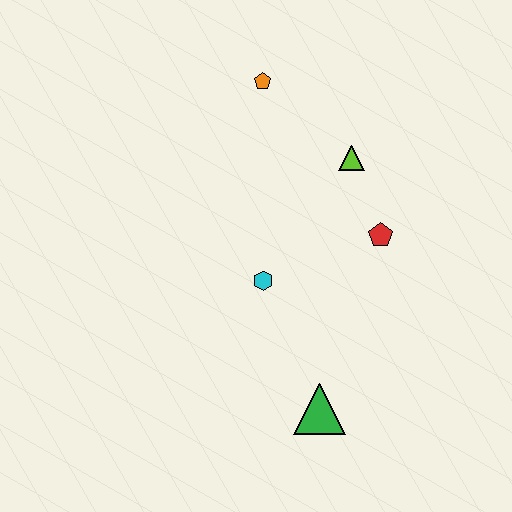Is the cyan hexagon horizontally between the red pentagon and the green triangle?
No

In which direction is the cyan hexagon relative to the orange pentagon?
The cyan hexagon is below the orange pentagon.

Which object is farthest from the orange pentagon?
The green triangle is farthest from the orange pentagon.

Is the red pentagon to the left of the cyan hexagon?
No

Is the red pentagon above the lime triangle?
No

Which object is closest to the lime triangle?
The red pentagon is closest to the lime triangle.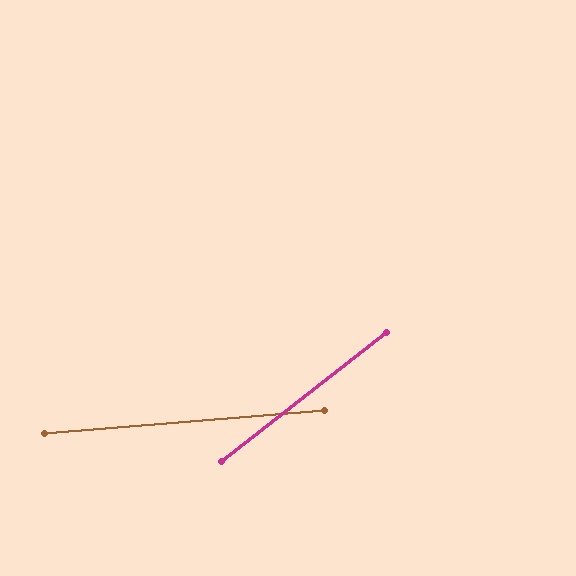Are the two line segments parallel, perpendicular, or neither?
Neither parallel nor perpendicular — they differ by about 33°.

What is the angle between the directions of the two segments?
Approximately 33 degrees.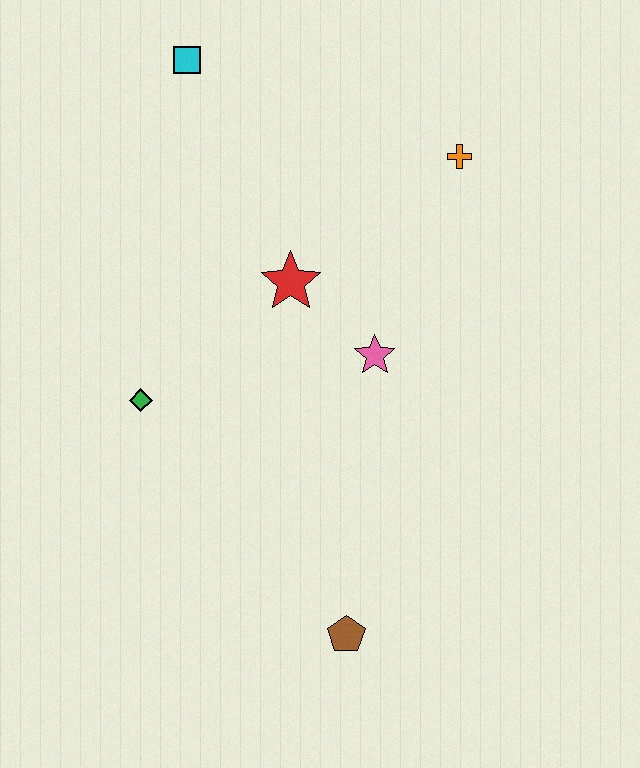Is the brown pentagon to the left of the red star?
No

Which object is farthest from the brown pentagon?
The cyan square is farthest from the brown pentagon.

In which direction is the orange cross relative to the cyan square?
The orange cross is to the right of the cyan square.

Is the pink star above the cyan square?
No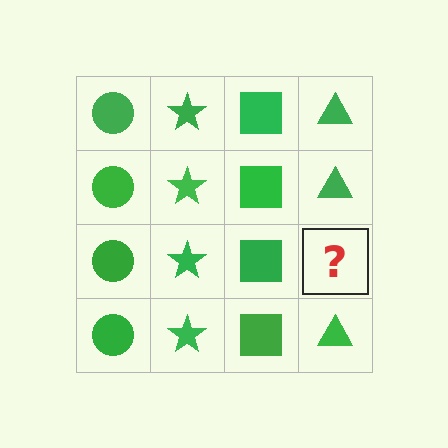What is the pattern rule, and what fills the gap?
The rule is that each column has a consistent shape. The gap should be filled with a green triangle.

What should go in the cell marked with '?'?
The missing cell should contain a green triangle.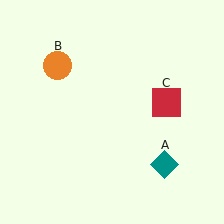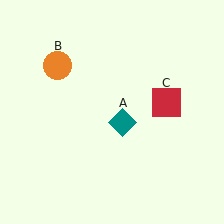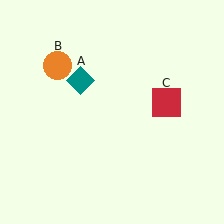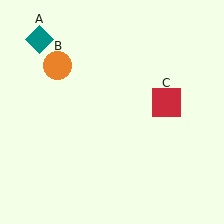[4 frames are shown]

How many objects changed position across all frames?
1 object changed position: teal diamond (object A).